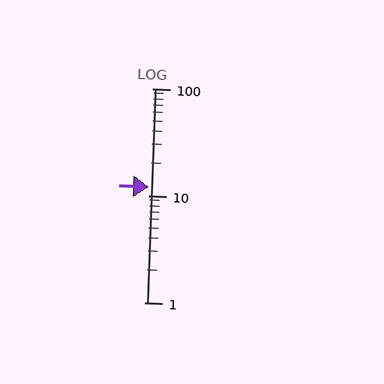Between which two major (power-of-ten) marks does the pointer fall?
The pointer is between 10 and 100.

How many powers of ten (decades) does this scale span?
The scale spans 2 decades, from 1 to 100.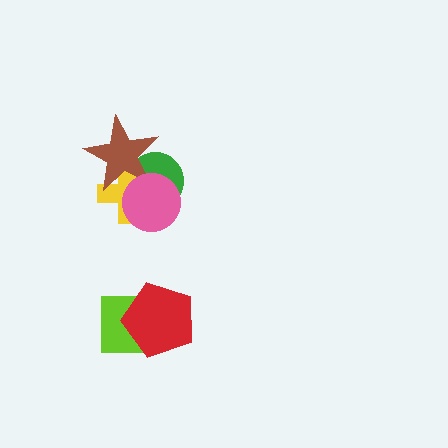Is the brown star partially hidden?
Yes, it is partially covered by another shape.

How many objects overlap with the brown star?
3 objects overlap with the brown star.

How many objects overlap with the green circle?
3 objects overlap with the green circle.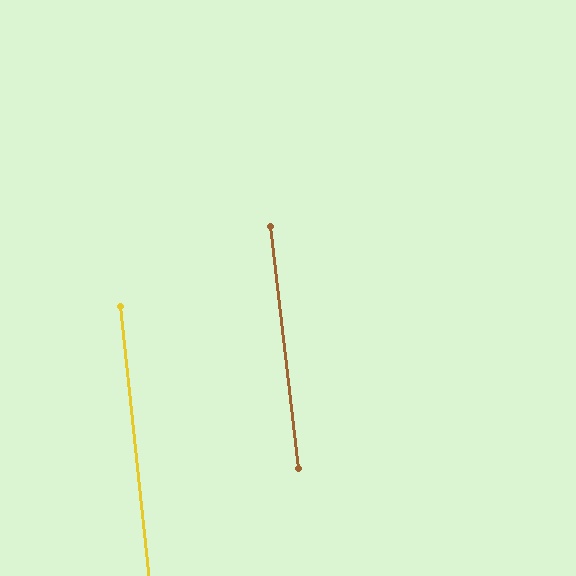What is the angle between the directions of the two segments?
Approximately 1 degree.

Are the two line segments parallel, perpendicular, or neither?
Parallel — their directions differ by only 0.7°.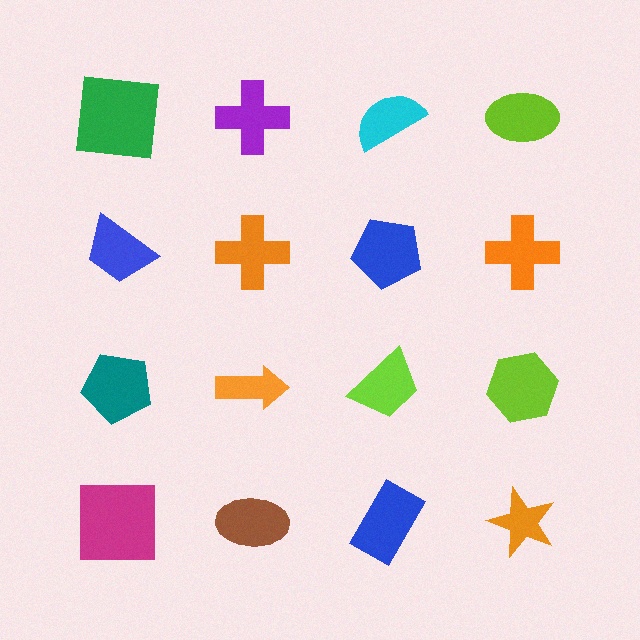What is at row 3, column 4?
A lime hexagon.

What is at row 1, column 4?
A lime ellipse.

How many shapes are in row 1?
4 shapes.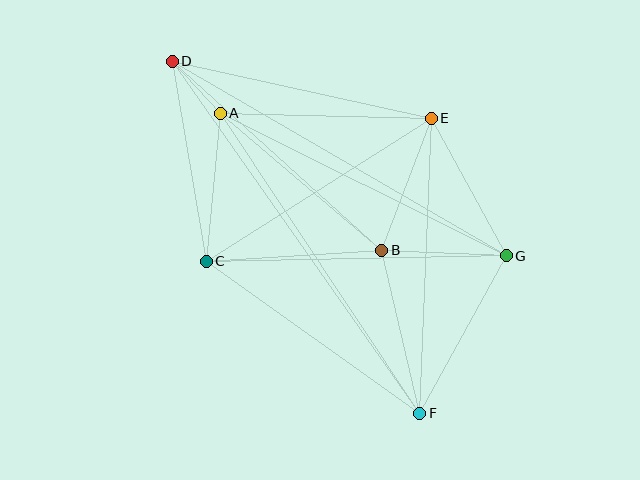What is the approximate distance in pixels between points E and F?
The distance between E and F is approximately 295 pixels.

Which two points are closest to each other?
Points A and D are closest to each other.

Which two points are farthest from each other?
Points D and F are farthest from each other.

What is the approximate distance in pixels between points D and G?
The distance between D and G is approximately 386 pixels.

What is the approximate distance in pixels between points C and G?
The distance between C and G is approximately 300 pixels.